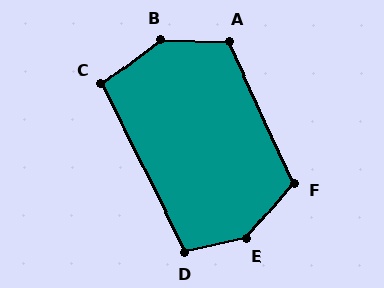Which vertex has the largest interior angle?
E, at approximately 144 degrees.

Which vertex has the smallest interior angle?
C, at approximately 100 degrees.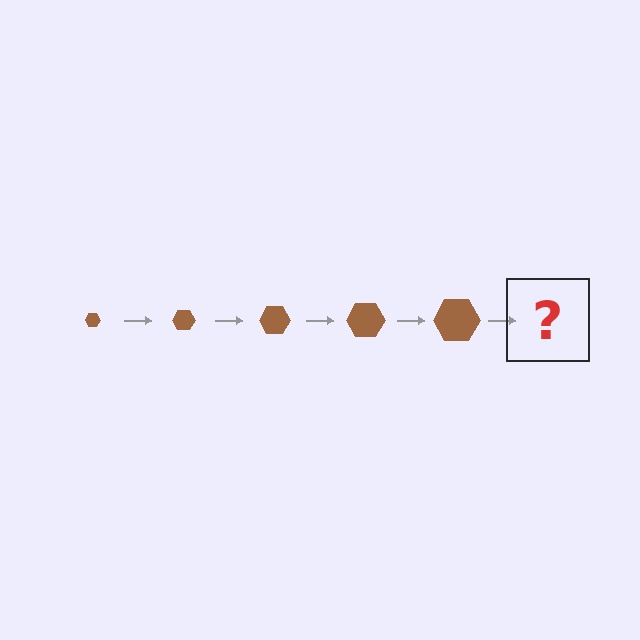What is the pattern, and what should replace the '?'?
The pattern is that the hexagon gets progressively larger each step. The '?' should be a brown hexagon, larger than the previous one.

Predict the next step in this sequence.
The next step is a brown hexagon, larger than the previous one.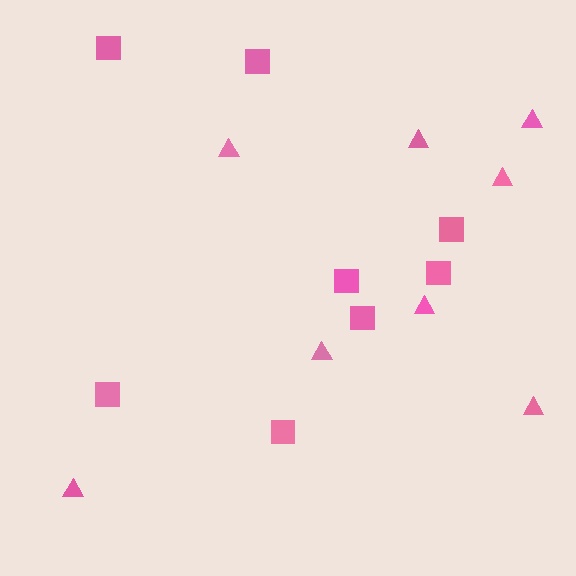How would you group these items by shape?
There are 2 groups: one group of triangles (8) and one group of squares (8).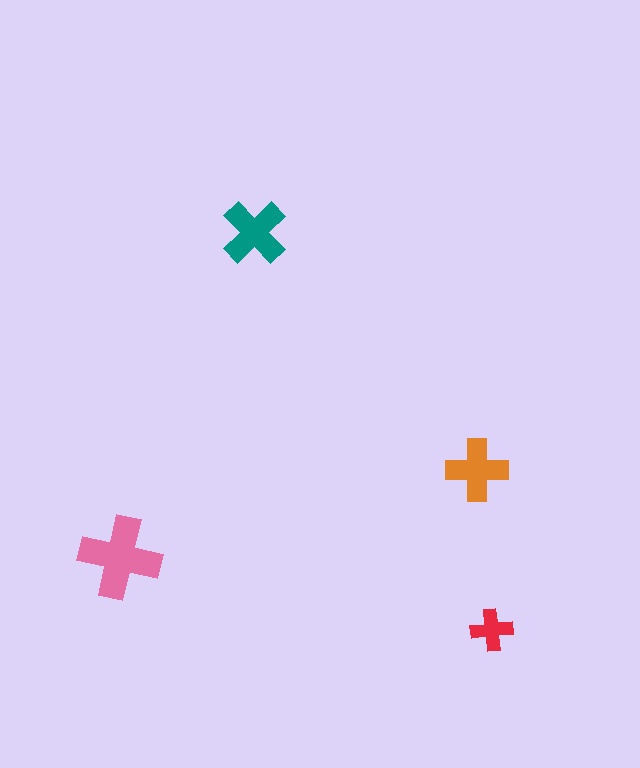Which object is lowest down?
The red cross is bottommost.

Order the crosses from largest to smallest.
the pink one, the teal one, the orange one, the red one.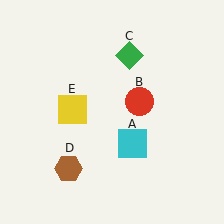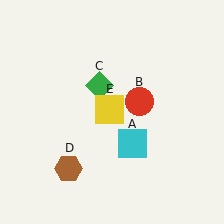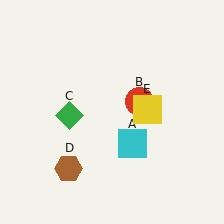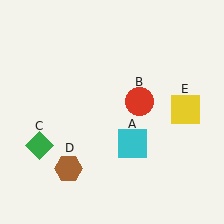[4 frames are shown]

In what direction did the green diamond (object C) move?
The green diamond (object C) moved down and to the left.